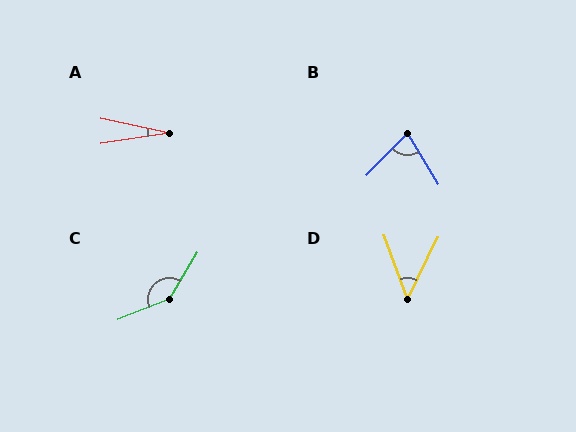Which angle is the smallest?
A, at approximately 21 degrees.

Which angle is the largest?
C, at approximately 143 degrees.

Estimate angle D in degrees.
Approximately 45 degrees.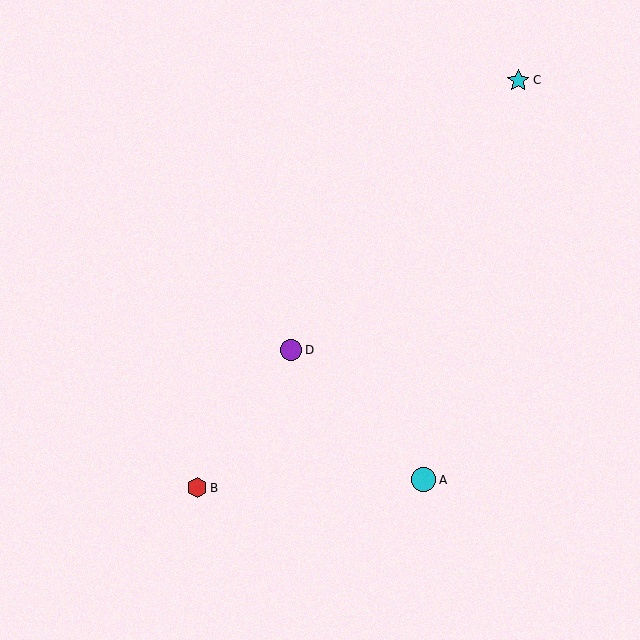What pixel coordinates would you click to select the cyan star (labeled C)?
Click at (518, 80) to select the cyan star C.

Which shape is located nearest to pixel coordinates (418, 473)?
The cyan circle (labeled A) at (424, 480) is nearest to that location.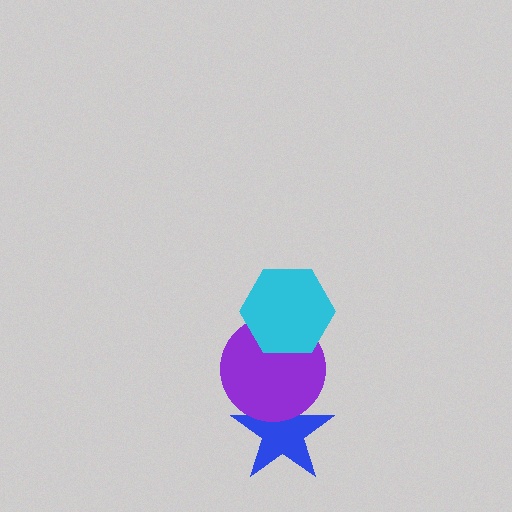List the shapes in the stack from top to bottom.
From top to bottom: the cyan hexagon, the purple circle, the blue star.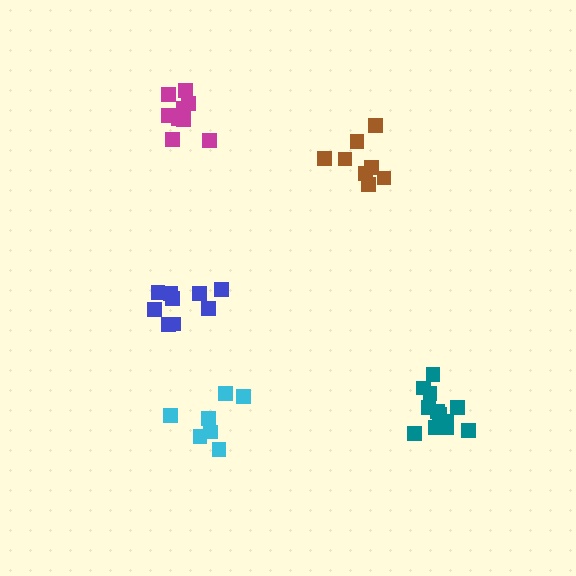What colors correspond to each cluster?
The clusters are colored: brown, cyan, magenta, teal, blue.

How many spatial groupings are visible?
There are 5 spatial groupings.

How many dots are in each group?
Group 1: 8 dots, Group 2: 7 dots, Group 3: 9 dots, Group 4: 12 dots, Group 5: 9 dots (45 total).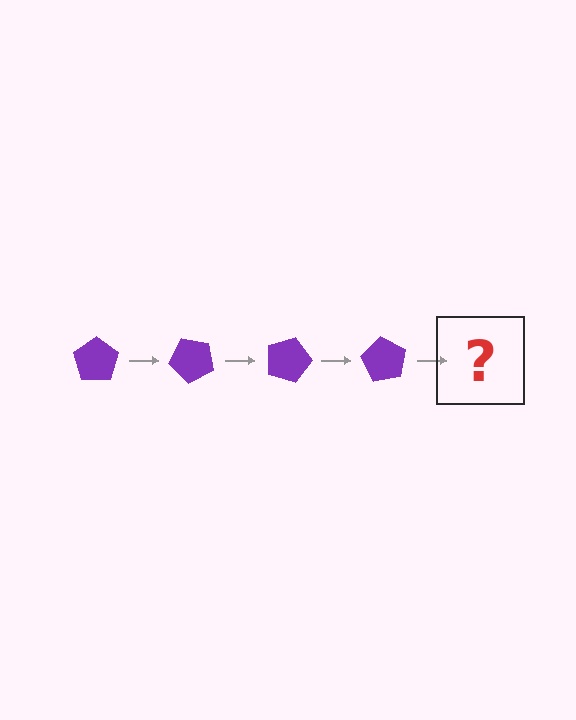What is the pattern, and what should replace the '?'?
The pattern is that the pentagon rotates 45 degrees each step. The '?' should be a purple pentagon rotated 180 degrees.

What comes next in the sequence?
The next element should be a purple pentagon rotated 180 degrees.